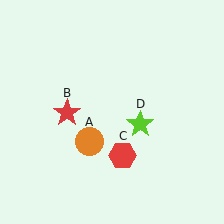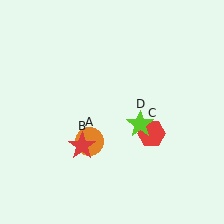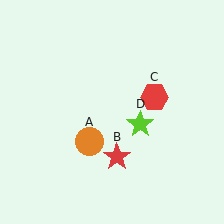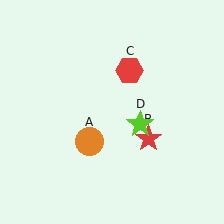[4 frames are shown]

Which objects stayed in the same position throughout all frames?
Orange circle (object A) and lime star (object D) remained stationary.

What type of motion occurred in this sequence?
The red star (object B), red hexagon (object C) rotated counterclockwise around the center of the scene.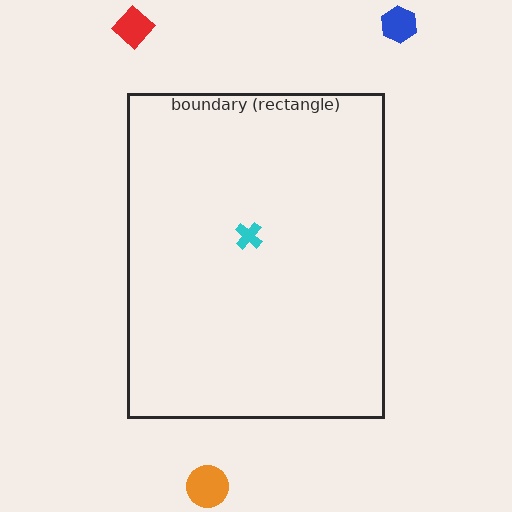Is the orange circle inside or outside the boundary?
Outside.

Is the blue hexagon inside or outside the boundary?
Outside.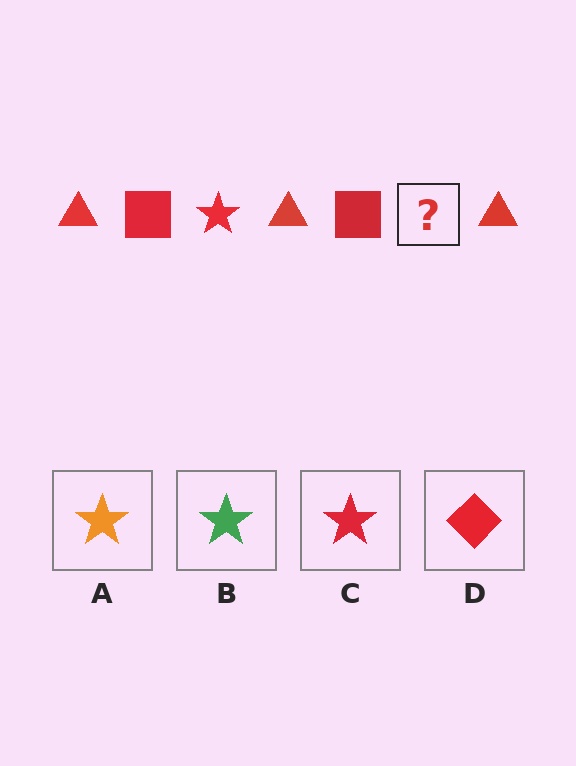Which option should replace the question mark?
Option C.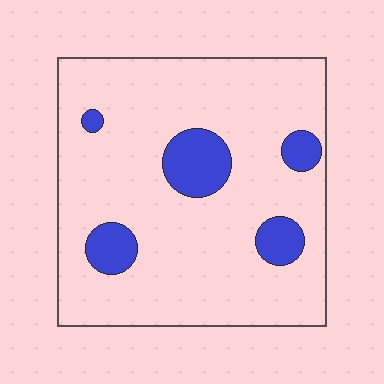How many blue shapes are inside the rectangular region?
5.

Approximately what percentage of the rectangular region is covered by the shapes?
Approximately 15%.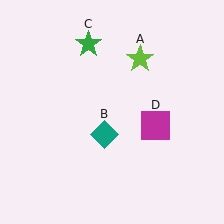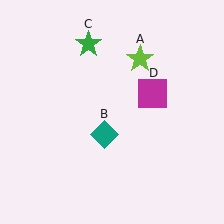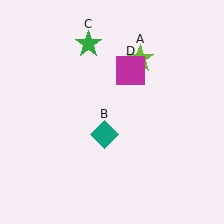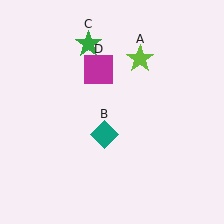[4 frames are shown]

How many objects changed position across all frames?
1 object changed position: magenta square (object D).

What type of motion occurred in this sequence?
The magenta square (object D) rotated counterclockwise around the center of the scene.